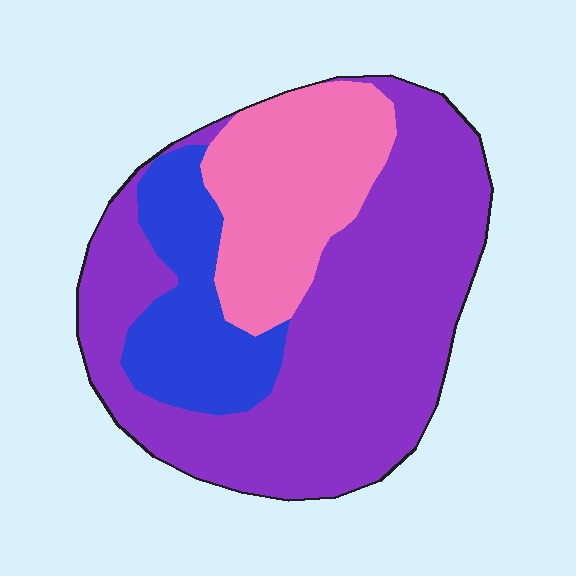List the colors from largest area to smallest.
From largest to smallest: purple, pink, blue.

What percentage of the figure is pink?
Pink takes up less than a quarter of the figure.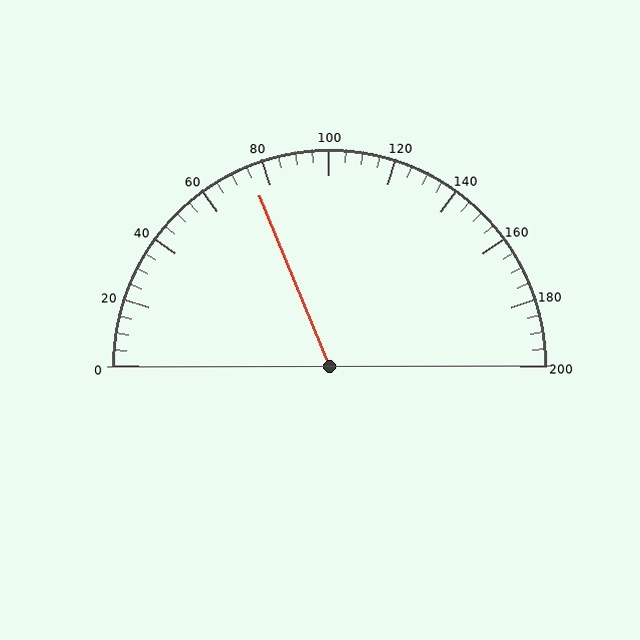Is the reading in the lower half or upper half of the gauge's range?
The reading is in the lower half of the range (0 to 200).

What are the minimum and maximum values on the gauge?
The gauge ranges from 0 to 200.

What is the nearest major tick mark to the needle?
The nearest major tick mark is 80.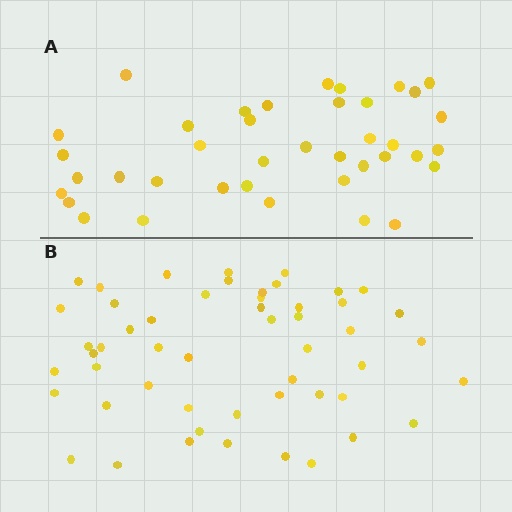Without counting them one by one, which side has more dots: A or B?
Region B (the bottom region) has more dots.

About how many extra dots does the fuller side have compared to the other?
Region B has approximately 15 more dots than region A.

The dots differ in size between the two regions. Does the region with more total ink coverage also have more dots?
No. Region A has more total ink coverage because its dots are larger, but region B actually contains more individual dots. Total area can be misleading — the number of items is what matters here.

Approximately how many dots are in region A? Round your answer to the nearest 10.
About 40 dots. (The exact count is 39, which rounds to 40.)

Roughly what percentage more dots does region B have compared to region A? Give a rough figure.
About 35% more.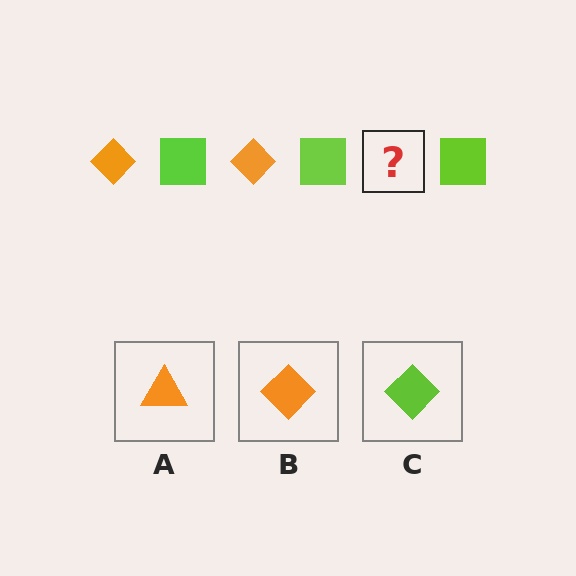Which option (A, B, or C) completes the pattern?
B.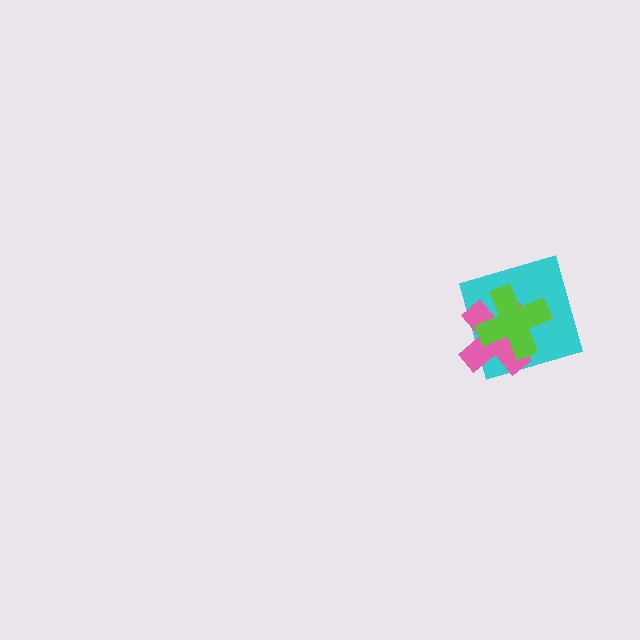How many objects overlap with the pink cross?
2 objects overlap with the pink cross.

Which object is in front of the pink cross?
The lime cross is in front of the pink cross.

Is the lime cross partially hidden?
No, no other shape covers it.